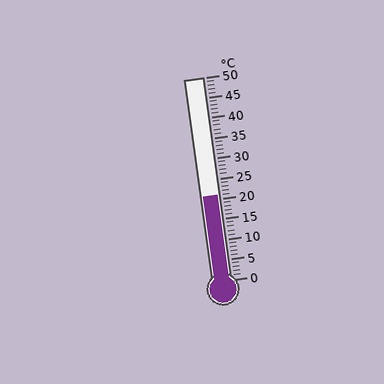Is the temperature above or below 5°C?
The temperature is above 5°C.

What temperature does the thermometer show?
The thermometer shows approximately 21°C.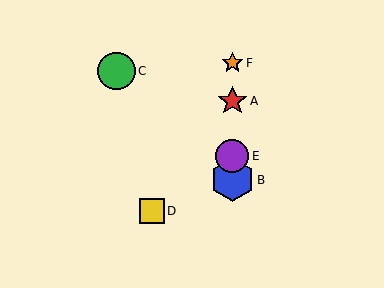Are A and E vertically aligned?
Yes, both are at x≈232.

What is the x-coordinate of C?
Object C is at x≈117.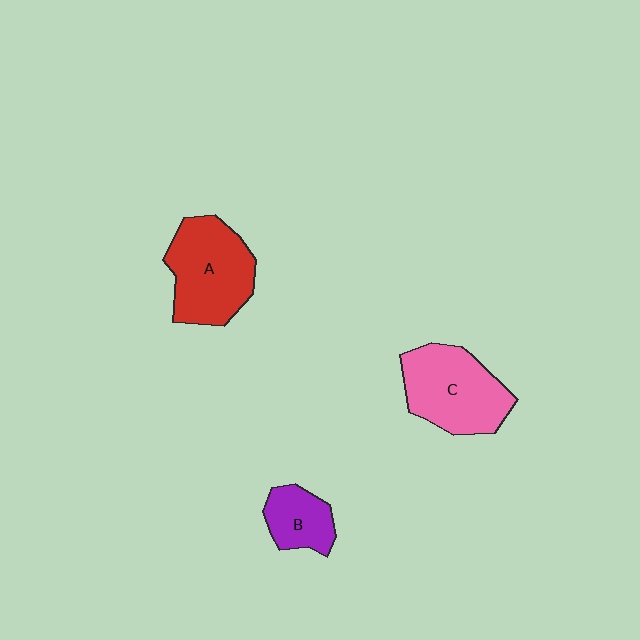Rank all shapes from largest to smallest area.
From largest to smallest: A (red), C (pink), B (purple).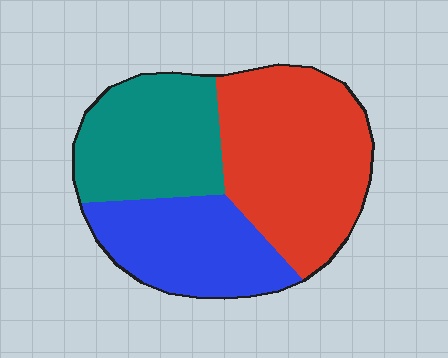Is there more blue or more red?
Red.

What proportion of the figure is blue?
Blue covers 27% of the figure.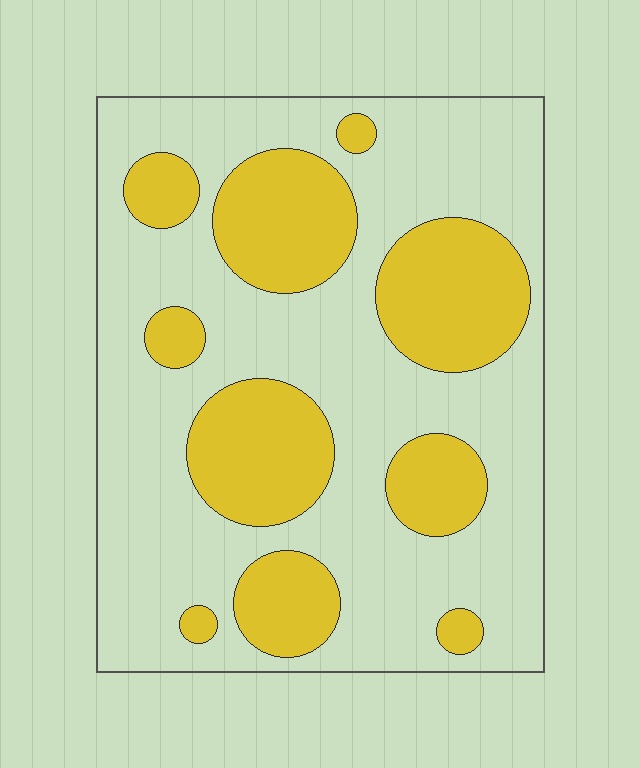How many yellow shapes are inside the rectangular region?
10.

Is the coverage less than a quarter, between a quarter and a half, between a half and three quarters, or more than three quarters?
Between a quarter and a half.